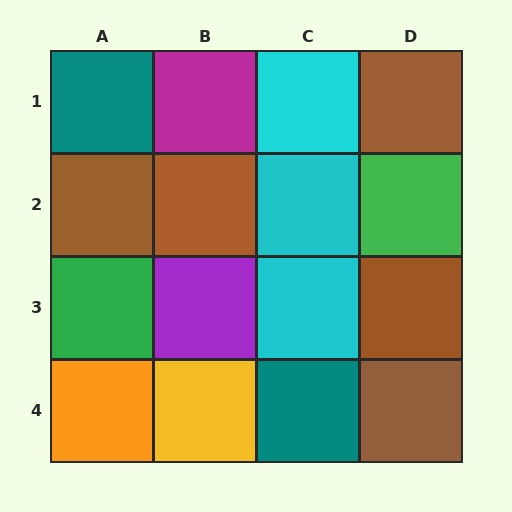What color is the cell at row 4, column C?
Teal.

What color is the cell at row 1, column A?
Teal.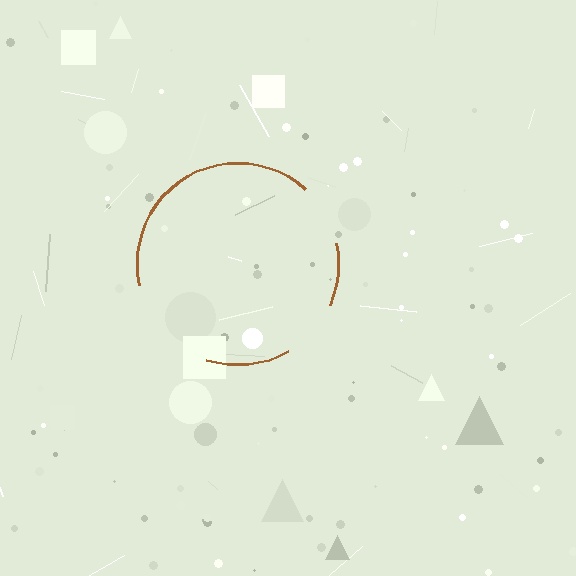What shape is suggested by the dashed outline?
The dashed outline suggests a circle.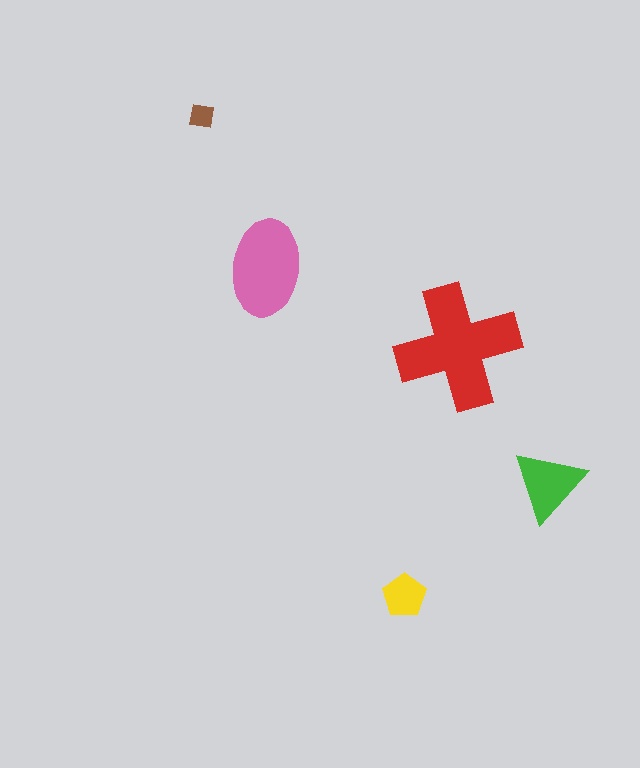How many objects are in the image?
There are 5 objects in the image.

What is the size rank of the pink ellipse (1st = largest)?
2nd.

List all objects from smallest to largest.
The brown square, the yellow pentagon, the green triangle, the pink ellipse, the red cross.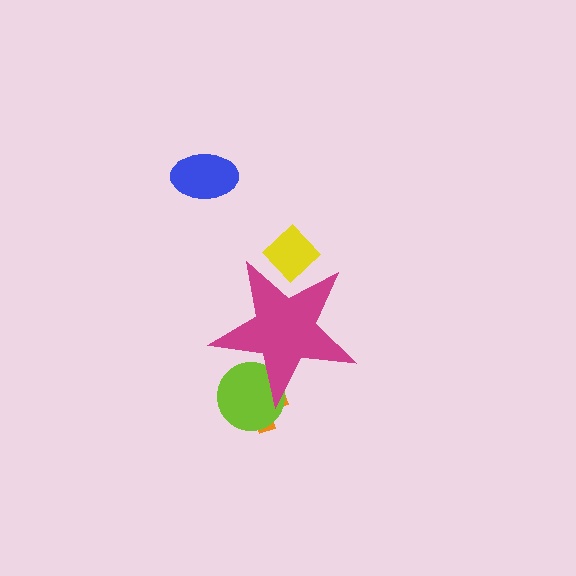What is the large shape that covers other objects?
A magenta star.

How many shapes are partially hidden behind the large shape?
3 shapes are partially hidden.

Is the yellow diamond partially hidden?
Yes, the yellow diamond is partially hidden behind the magenta star.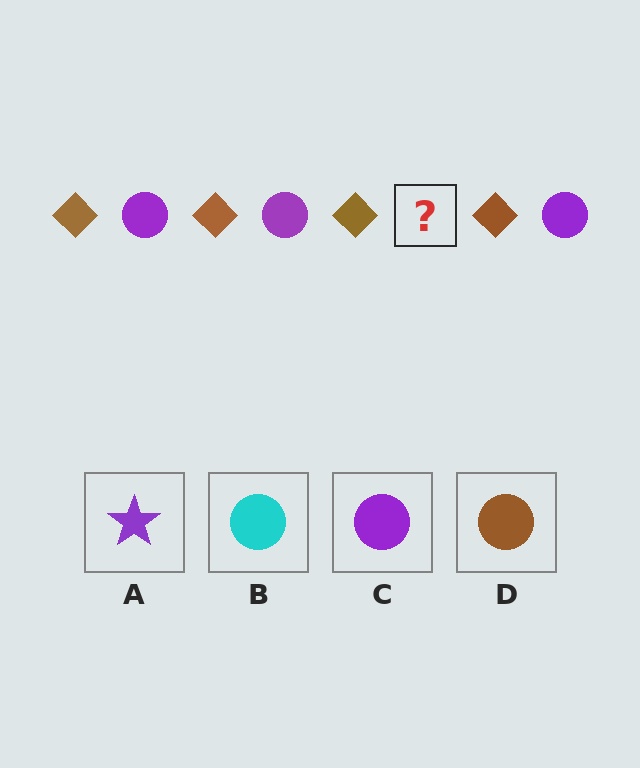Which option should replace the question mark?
Option C.